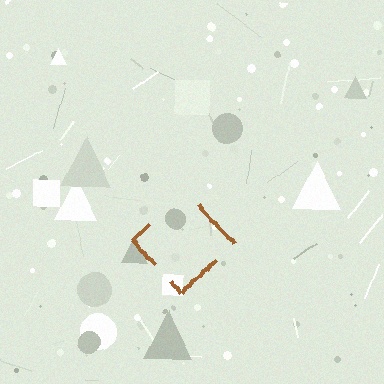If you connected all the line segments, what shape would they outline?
They would outline a diamond.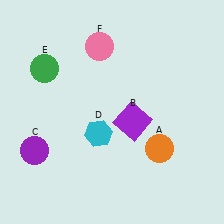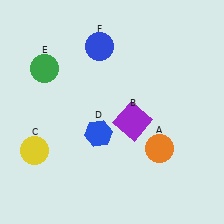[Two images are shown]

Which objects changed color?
C changed from purple to yellow. D changed from cyan to blue. F changed from pink to blue.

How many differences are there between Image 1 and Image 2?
There are 3 differences between the two images.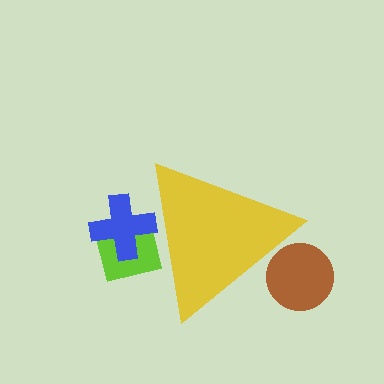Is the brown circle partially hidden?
Yes, the brown circle is partially hidden behind the yellow triangle.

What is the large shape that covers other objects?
A yellow triangle.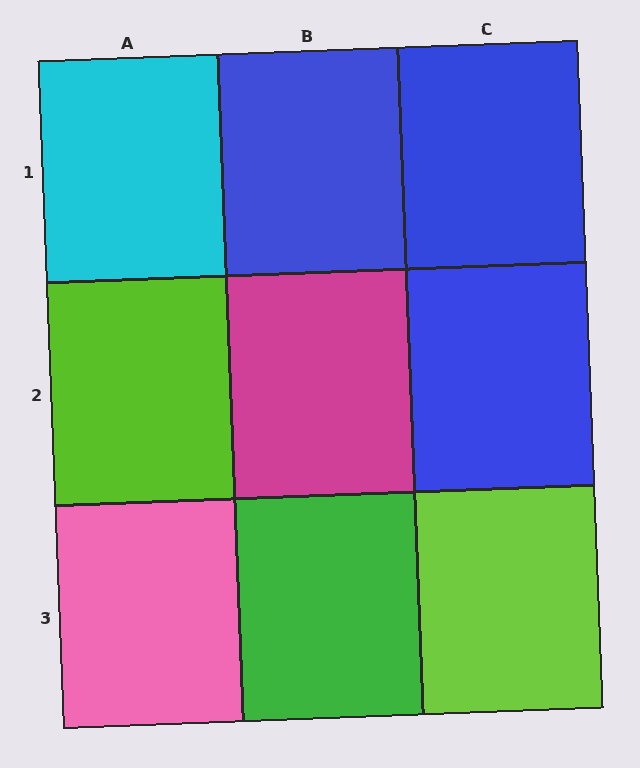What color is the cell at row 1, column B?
Blue.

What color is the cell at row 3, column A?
Pink.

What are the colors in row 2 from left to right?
Lime, magenta, blue.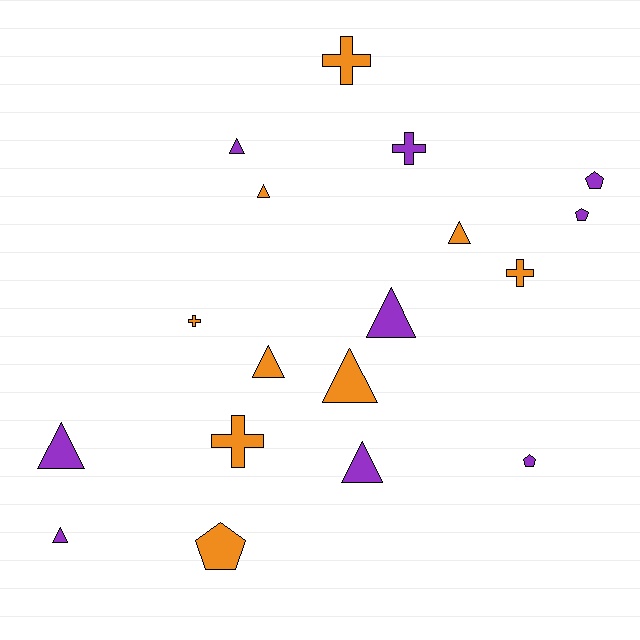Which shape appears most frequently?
Triangle, with 9 objects.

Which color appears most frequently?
Orange, with 9 objects.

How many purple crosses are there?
There is 1 purple cross.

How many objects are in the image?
There are 18 objects.